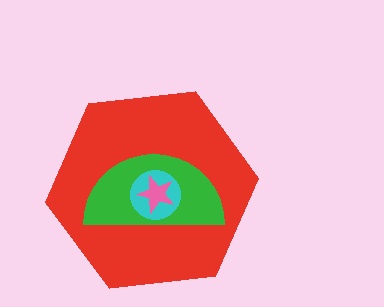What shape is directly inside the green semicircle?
The cyan circle.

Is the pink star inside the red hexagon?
Yes.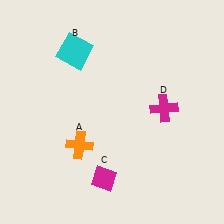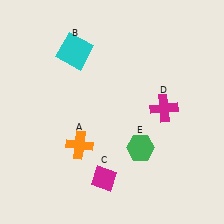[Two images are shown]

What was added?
A green hexagon (E) was added in Image 2.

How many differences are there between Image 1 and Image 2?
There is 1 difference between the two images.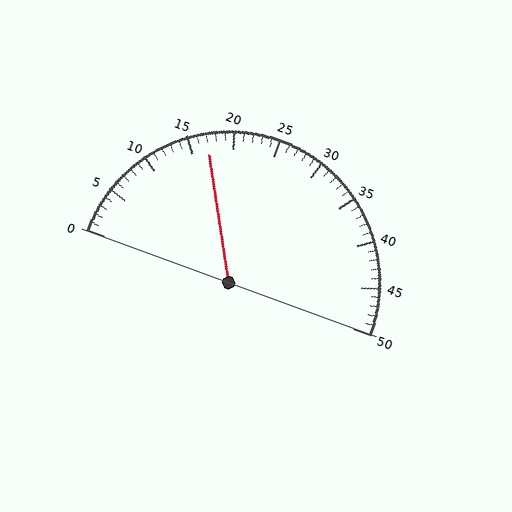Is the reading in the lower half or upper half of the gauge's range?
The reading is in the lower half of the range (0 to 50).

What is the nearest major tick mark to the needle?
The nearest major tick mark is 15.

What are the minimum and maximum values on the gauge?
The gauge ranges from 0 to 50.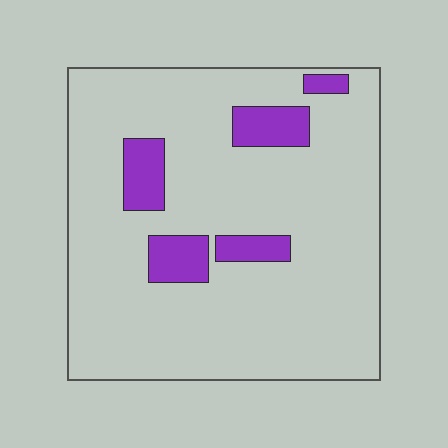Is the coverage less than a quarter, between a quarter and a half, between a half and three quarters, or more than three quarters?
Less than a quarter.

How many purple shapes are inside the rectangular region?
5.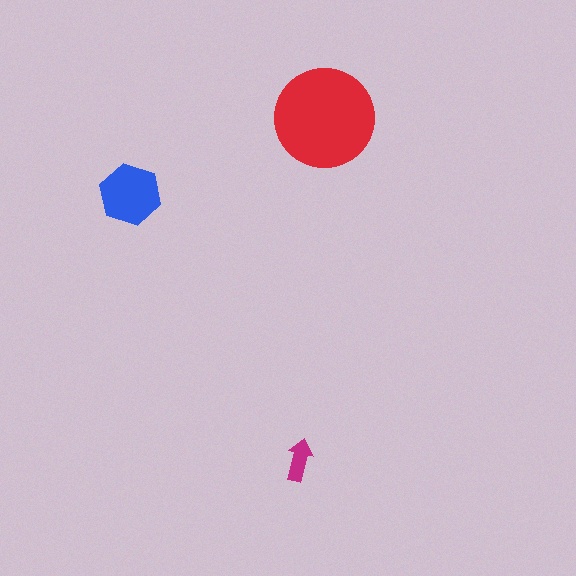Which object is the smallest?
The magenta arrow.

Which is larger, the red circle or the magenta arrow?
The red circle.